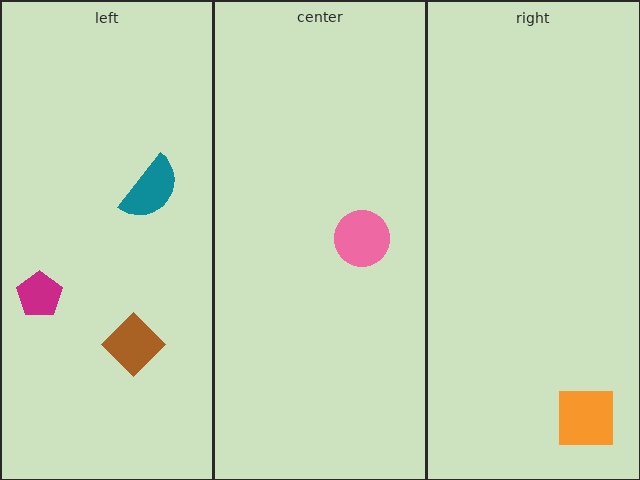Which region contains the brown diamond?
The left region.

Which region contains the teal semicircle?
The left region.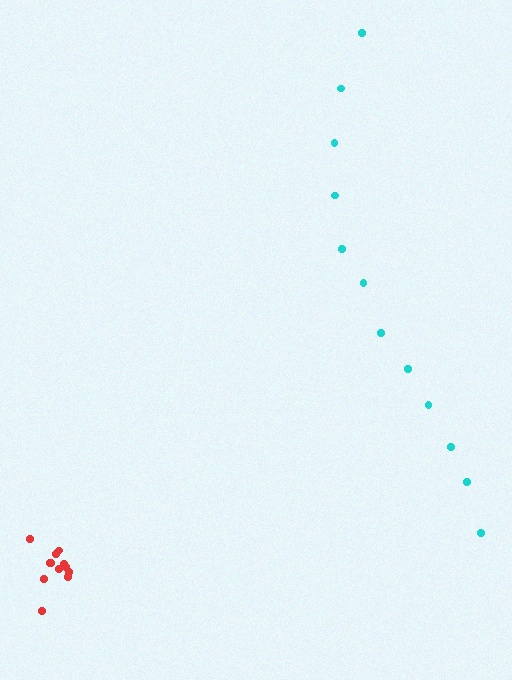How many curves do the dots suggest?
There are 2 distinct paths.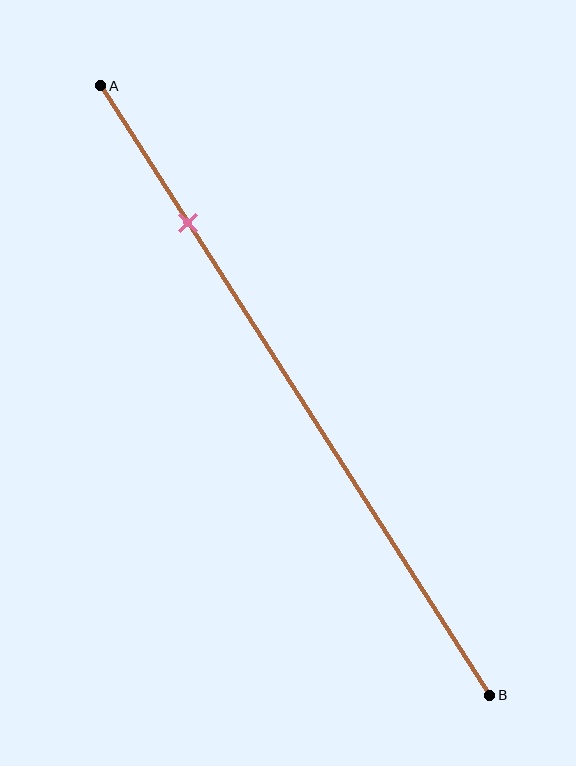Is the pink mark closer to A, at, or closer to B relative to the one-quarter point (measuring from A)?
The pink mark is approximately at the one-quarter point of segment AB.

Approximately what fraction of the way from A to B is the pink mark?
The pink mark is approximately 20% of the way from A to B.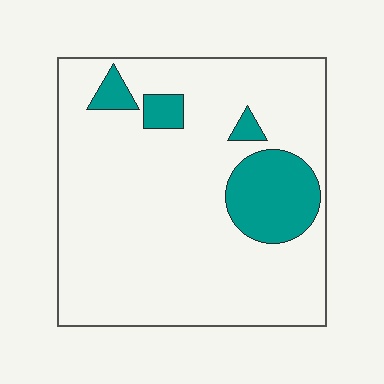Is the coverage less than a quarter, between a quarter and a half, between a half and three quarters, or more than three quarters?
Less than a quarter.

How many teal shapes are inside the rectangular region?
4.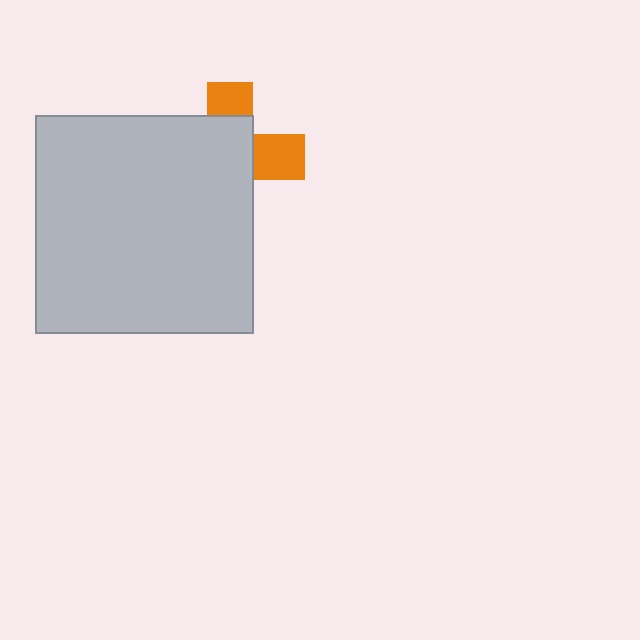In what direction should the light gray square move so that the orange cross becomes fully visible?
The light gray square should move left. That is the shortest direction to clear the overlap and leave the orange cross fully visible.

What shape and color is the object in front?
The object in front is a light gray square.